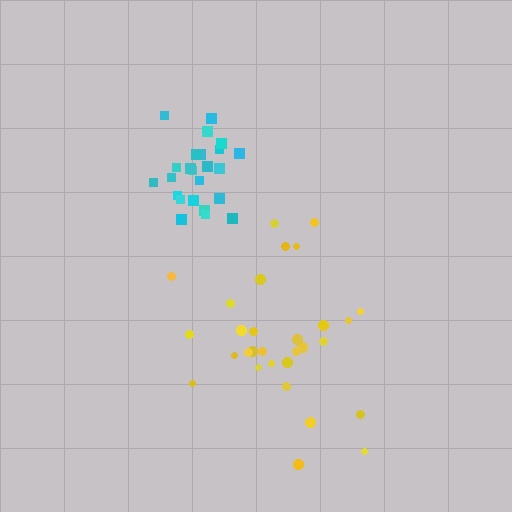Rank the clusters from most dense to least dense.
cyan, yellow.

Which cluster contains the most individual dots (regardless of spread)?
Yellow (30).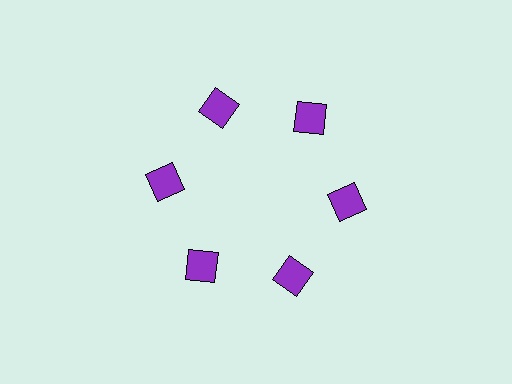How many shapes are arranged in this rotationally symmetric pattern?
There are 6 shapes, arranged in 6 groups of 1.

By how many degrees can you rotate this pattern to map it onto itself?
The pattern maps onto itself every 60 degrees of rotation.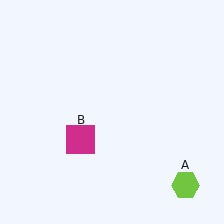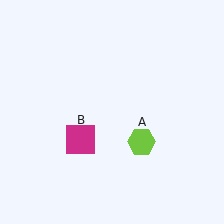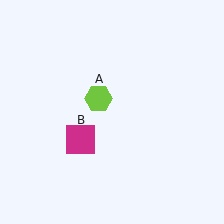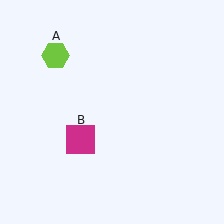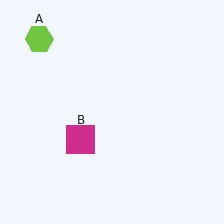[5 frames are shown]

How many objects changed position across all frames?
1 object changed position: lime hexagon (object A).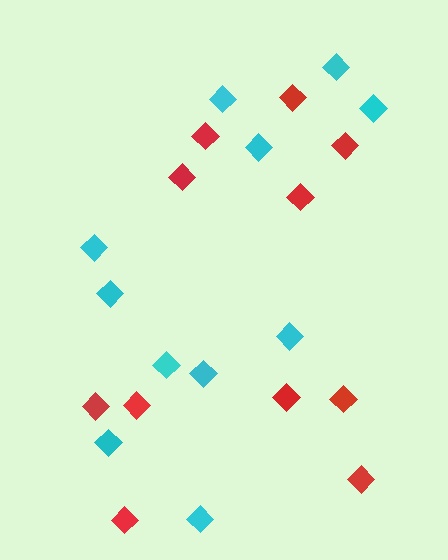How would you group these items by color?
There are 2 groups: one group of red diamonds (11) and one group of cyan diamonds (11).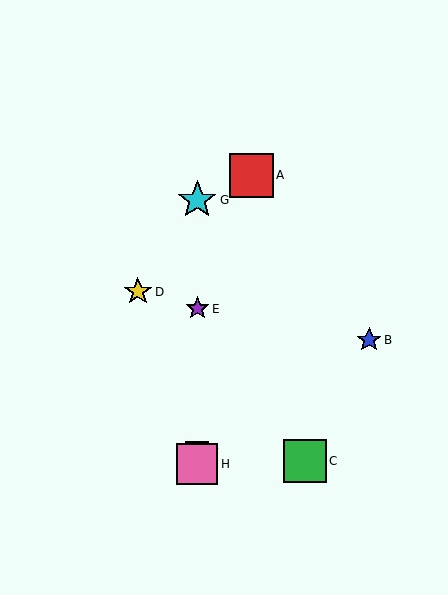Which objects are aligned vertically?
Objects E, F, G, H are aligned vertically.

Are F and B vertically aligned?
No, F is at x≈197 and B is at x≈369.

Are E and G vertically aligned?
Yes, both are at x≈197.